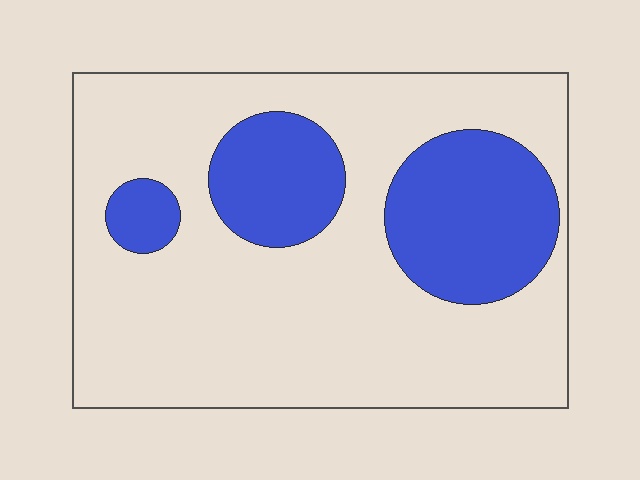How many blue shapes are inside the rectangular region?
3.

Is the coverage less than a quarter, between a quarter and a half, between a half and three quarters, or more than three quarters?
Between a quarter and a half.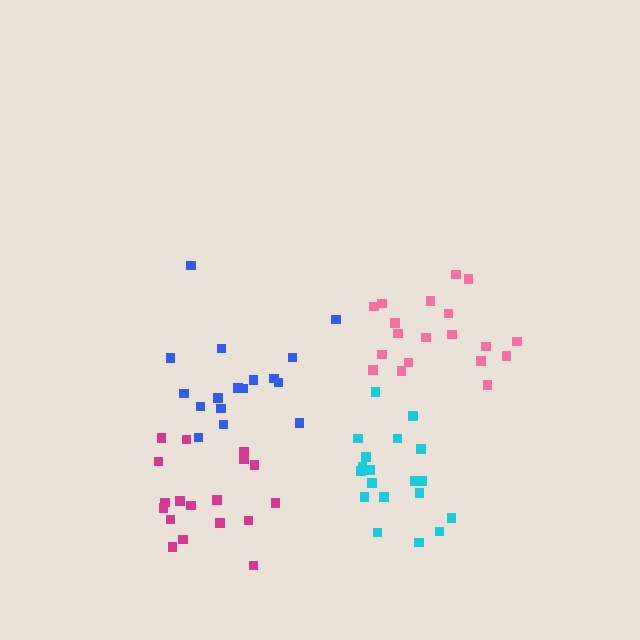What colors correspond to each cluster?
The clusters are colored: cyan, blue, pink, magenta.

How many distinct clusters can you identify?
There are 4 distinct clusters.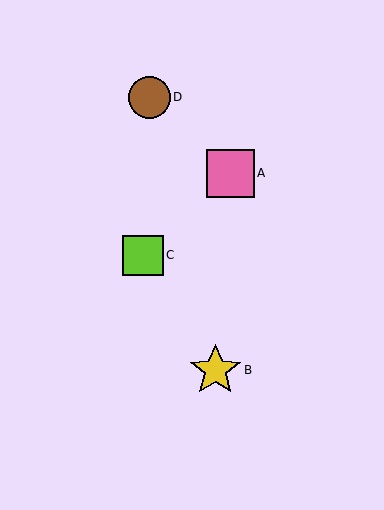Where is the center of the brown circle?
The center of the brown circle is at (150, 97).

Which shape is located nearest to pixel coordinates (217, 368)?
The yellow star (labeled B) at (215, 370) is nearest to that location.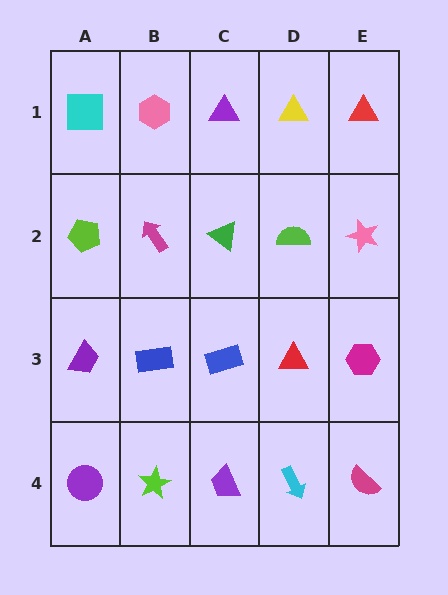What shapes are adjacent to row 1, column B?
A magenta arrow (row 2, column B), a cyan square (row 1, column A), a purple triangle (row 1, column C).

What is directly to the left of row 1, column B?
A cyan square.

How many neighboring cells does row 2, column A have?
3.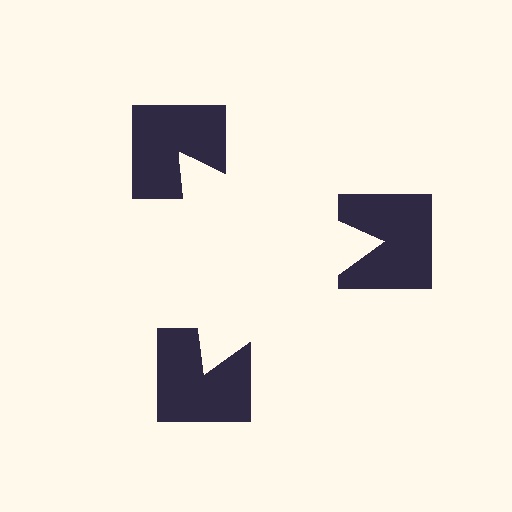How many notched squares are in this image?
There are 3 — one at each vertex of the illusory triangle.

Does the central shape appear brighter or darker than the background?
It typically appears slightly brighter than the background, even though no actual brightness change is drawn.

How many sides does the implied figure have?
3 sides.